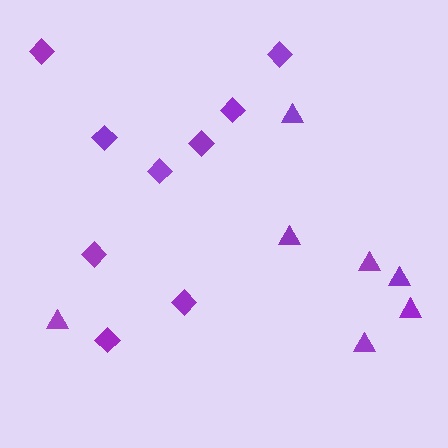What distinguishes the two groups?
There are 2 groups: one group of triangles (7) and one group of diamonds (9).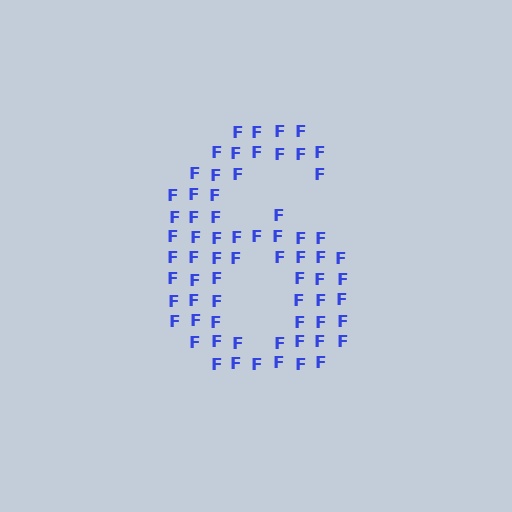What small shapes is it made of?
It is made of small letter F's.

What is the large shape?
The large shape is the digit 6.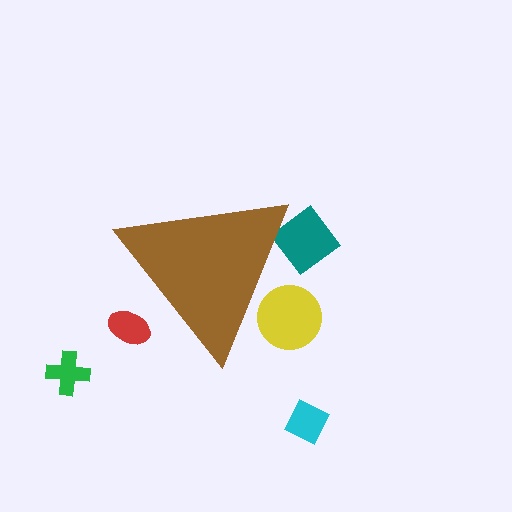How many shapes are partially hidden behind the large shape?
3 shapes are partially hidden.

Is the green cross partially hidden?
No, the green cross is fully visible.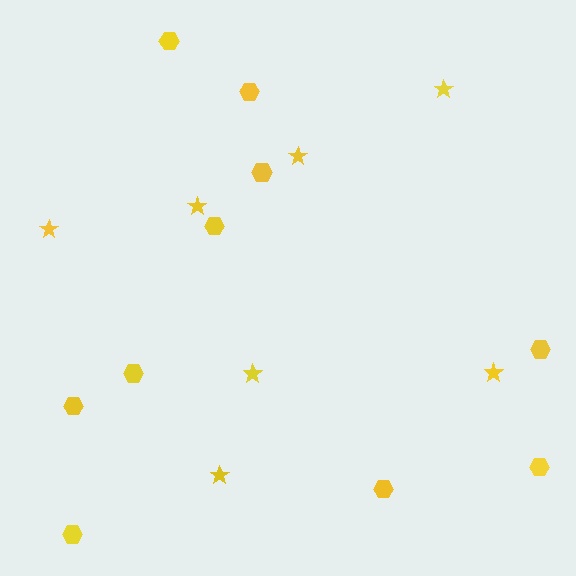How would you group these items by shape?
There are 2 groups: one group of stars (7) and one group of hexagons (10).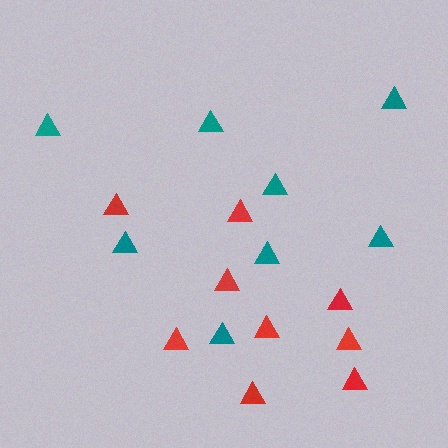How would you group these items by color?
There are 2 groups: one group of teal triangles (8) and one group of red triangles (9).